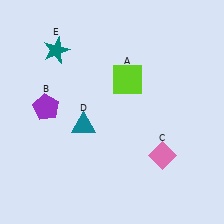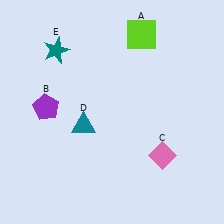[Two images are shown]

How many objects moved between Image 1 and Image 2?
1 object moved between the two images.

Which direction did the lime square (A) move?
The lime square (A) moved up.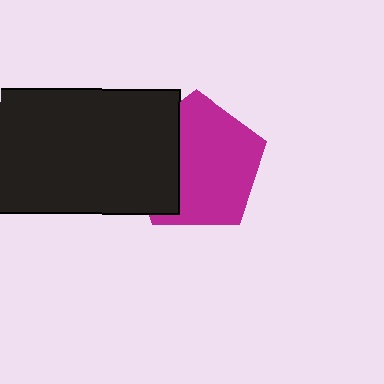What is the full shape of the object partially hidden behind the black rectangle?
The partially hidden object is a magenta pentagon.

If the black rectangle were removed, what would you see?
You would see the complete magenta pentagon.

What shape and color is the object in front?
The object in front is a black rectangle.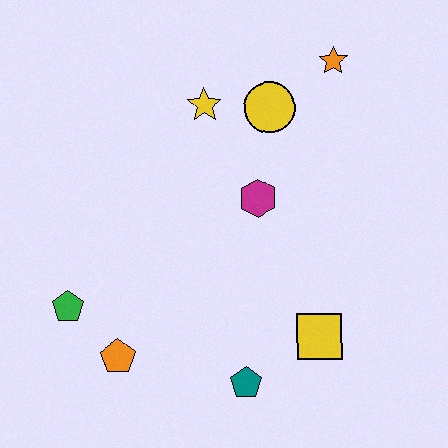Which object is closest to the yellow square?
The teal pentagon is closest to the yellow square.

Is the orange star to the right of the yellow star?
Yes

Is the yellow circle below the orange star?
Yes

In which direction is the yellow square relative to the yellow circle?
The yellow square is below the yellow circle.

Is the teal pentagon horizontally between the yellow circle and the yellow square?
No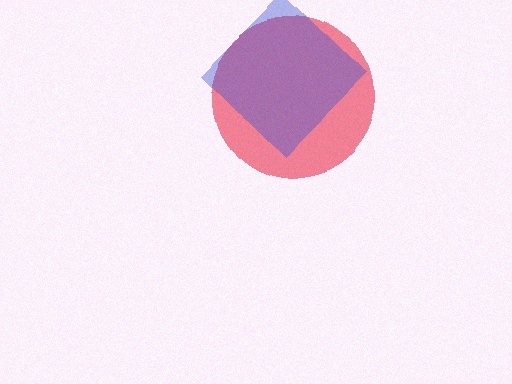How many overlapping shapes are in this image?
There are 2 overlapping shapes in the image.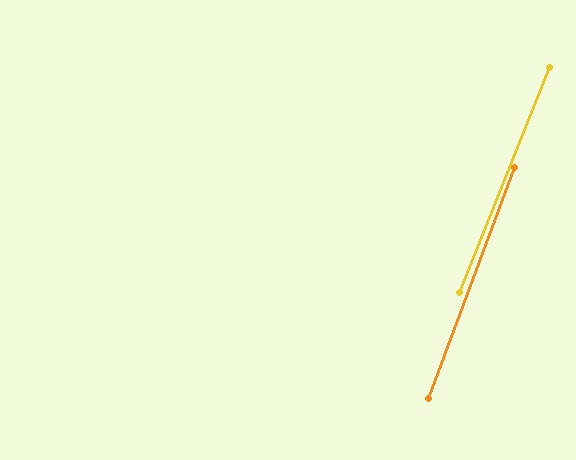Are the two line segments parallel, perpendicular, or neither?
Parallel — their directions differ by only 1.4°.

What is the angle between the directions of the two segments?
Approximately 1 degree.